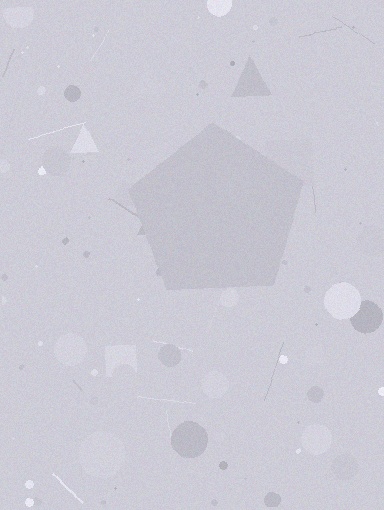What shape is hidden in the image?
A pentagon is hidden in the image.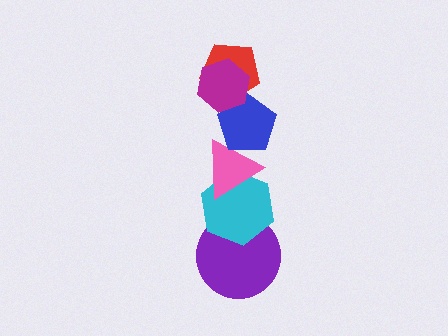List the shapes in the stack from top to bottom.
From top to bottom: the magenta hexagon, the red pentagon, the blue pentagon, the pink triangle, the cyan hexagon, the purple circle.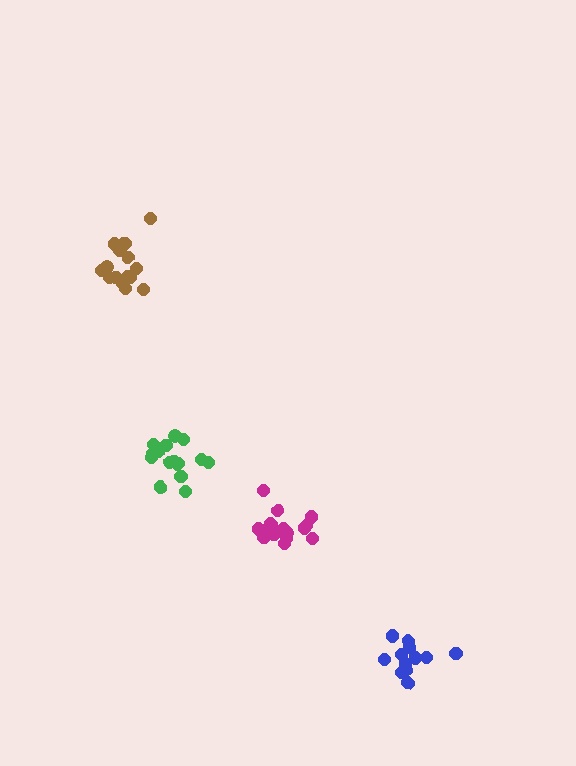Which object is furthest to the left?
The brown cluster is leftmost.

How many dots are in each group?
Group 1: 17 dots, Group 2: 12 dots, Group 3: 17 dots, Group 4: 16 dots (62 total).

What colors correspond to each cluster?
The clusters are colored: magenta, blue, brown, green.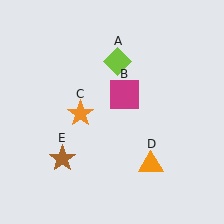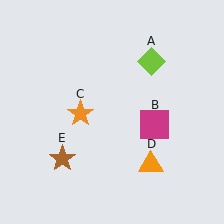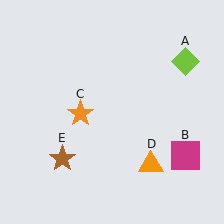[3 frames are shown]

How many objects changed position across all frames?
2 objects changed position: lime diamond (object A), magenta square (object B).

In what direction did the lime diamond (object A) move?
The lime diamond (object A) moved right.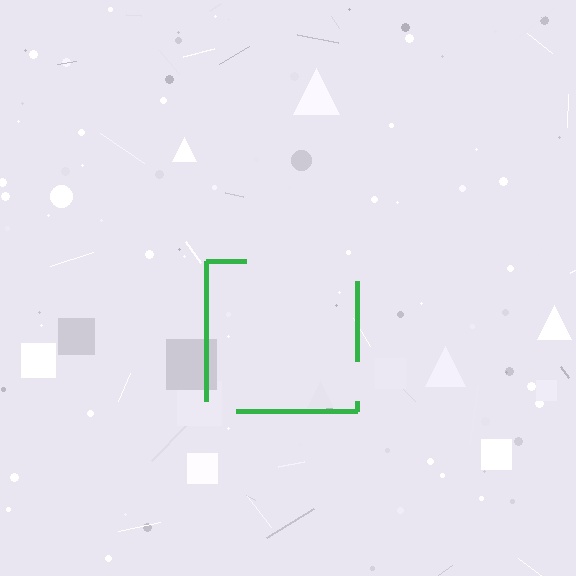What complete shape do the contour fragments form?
The contour fragments form a square.